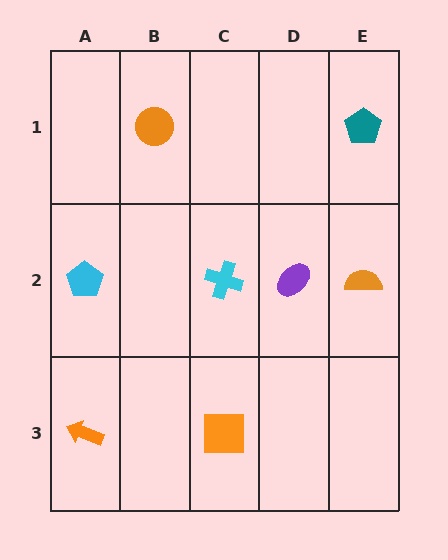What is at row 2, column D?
A purple ellipse.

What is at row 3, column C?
An orange square.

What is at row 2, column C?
A cyan cross.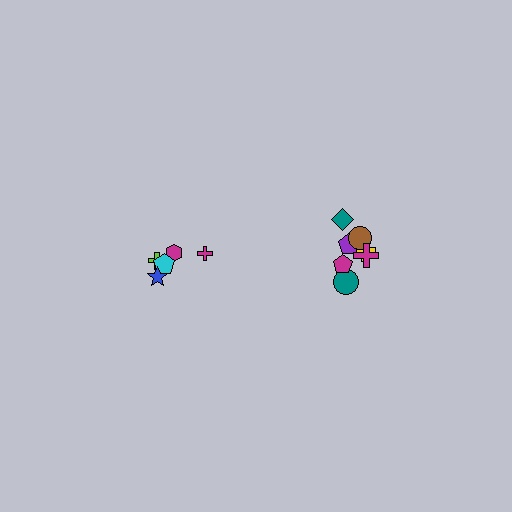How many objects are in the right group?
There are 7 objects.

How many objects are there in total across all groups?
There are 12 objects.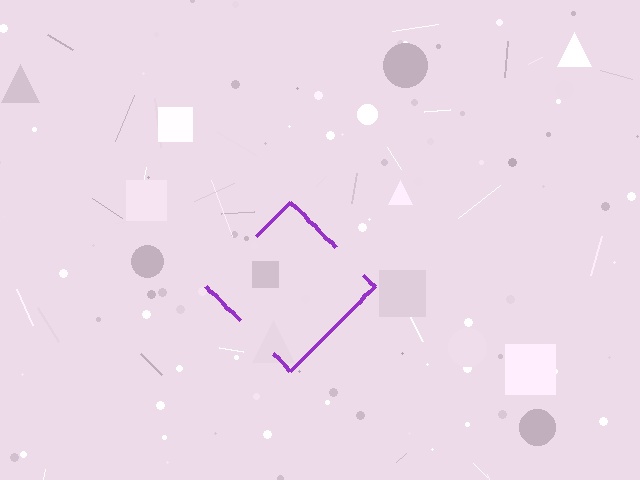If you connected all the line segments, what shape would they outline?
They would outline a diamond.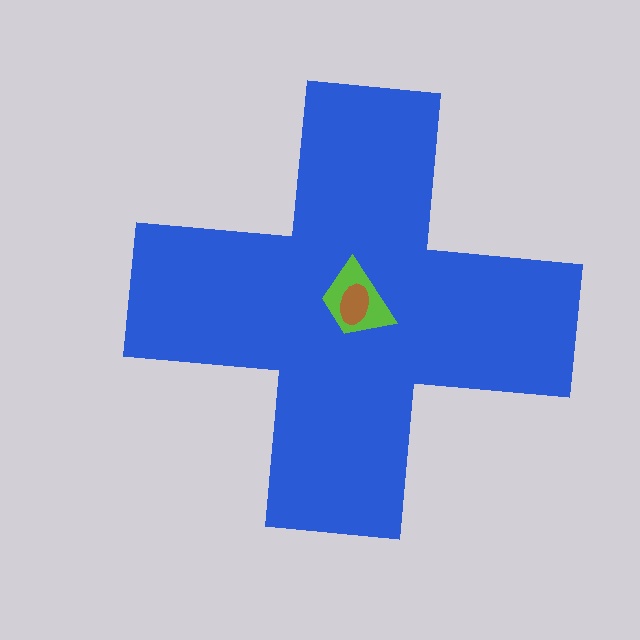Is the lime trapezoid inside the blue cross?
Yes.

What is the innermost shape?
The brown ellipse.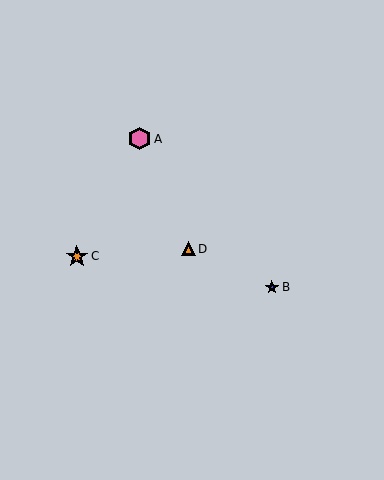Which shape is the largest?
The pink hexagon (labeled A) is the largest.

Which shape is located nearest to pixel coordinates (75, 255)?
The orange star (labeled C) at (77, 256) is nearest to that location.